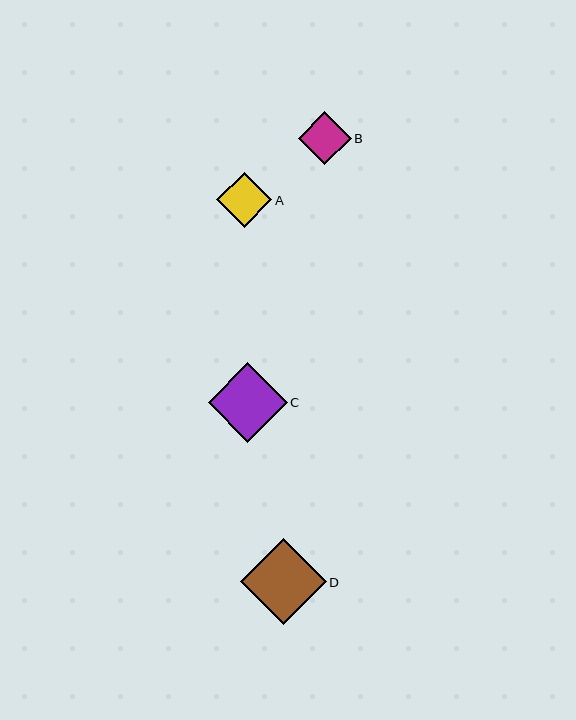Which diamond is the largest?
Diamond D is the largest with a size of approximately 86 pixels.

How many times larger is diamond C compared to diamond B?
Diamond C is approximately 1.5 times the size of diamond B.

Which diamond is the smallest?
Diamond B is the smallest with a size of approximately 53 pixels.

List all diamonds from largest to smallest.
From largest to smallest: D, C, A, B.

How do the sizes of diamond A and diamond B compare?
Diamond A and diamond B are approximately the same size.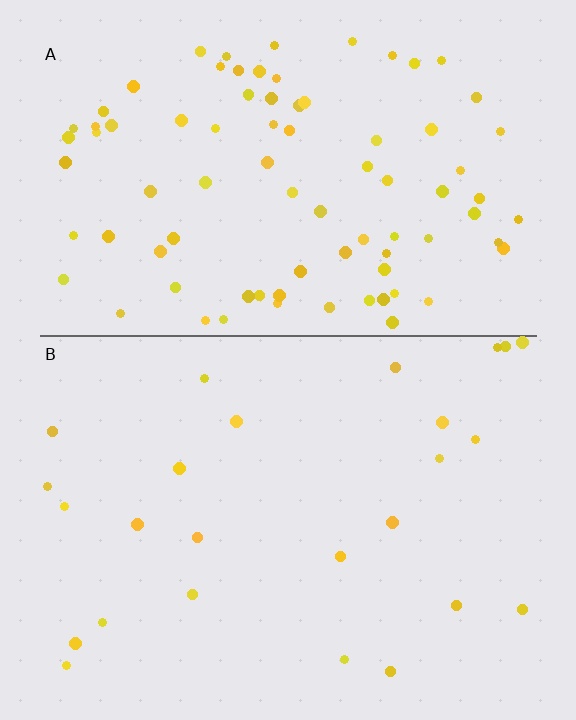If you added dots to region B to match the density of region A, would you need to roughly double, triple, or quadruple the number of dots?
Approximately triple.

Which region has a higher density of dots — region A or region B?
A (the top).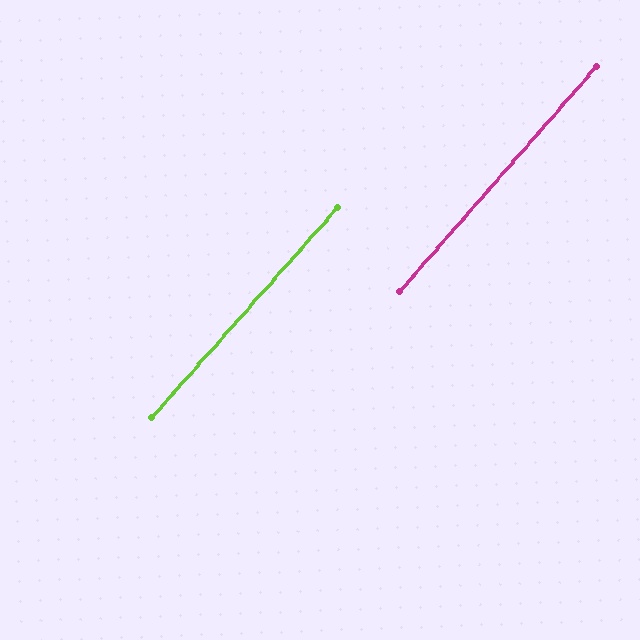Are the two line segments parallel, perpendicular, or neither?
Parallel — their directions differ by only 0.2°.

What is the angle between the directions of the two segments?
Approximately 0 degrees.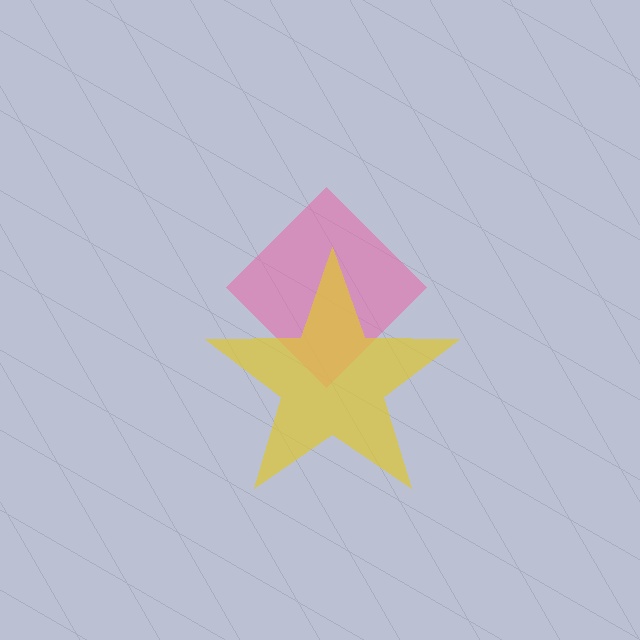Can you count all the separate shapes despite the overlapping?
Yes, there are 2 separate shapes.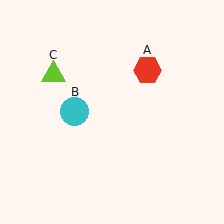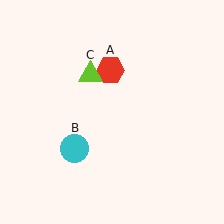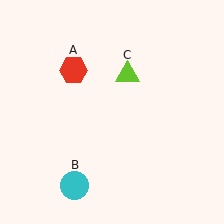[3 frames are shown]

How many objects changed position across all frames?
3 objects changed position: red hexagon (object A), cyan circle (object B), lime triangle (object C).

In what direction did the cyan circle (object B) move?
The cyan circle (object B) moved down.